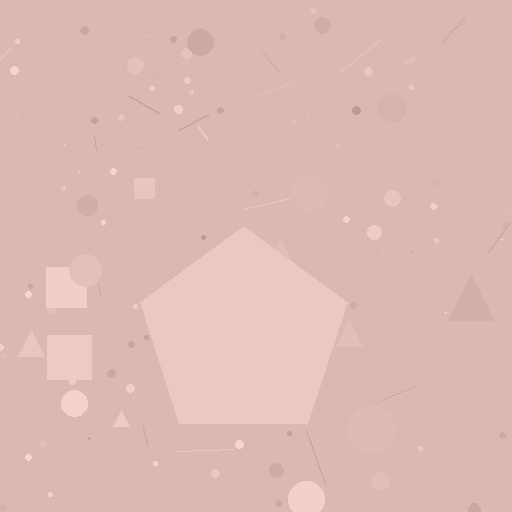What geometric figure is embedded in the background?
A pentagon is embedded in the background.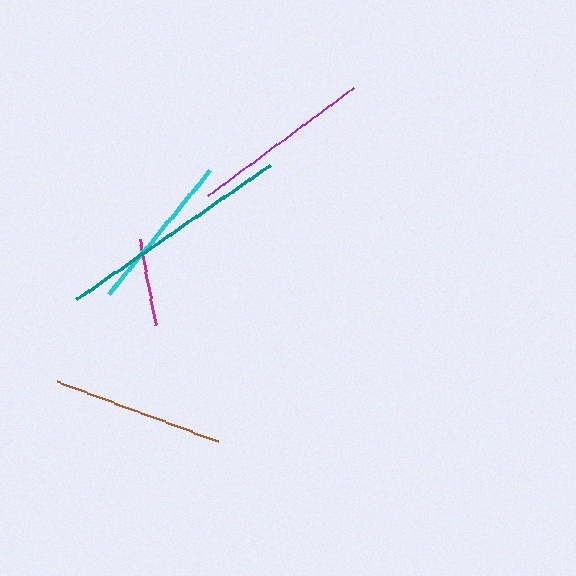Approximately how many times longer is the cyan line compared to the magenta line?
The cyan line is approximately 1.8 times the length of the magenta line.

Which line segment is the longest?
The teal line is the longest at approximately 235 pixels.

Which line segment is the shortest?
The magenta line is the shortest at approximately 87 pixels.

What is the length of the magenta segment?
The magenta segment is approximately 87 pixels long.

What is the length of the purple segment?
The purple segment is approximately 180 pixels long.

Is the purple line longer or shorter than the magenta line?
The purple line is longer than the magenta line.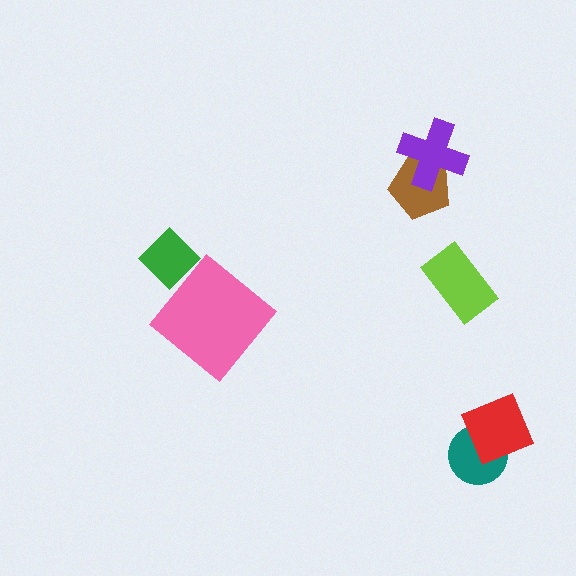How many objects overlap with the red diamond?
1 object overlaps with the red diamond.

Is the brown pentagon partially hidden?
Yes, it is partially covered by another shape.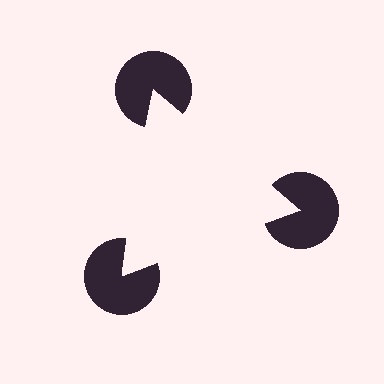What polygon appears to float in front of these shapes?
An illusory triangle — its edges are inferred from the aligned wedge cuts in the pac-man discs, not physically drawn.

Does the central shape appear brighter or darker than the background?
It typically appears slightly brighter than the background, even though no actual brightness change is drawn.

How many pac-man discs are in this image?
There are 3 — one at each vertex of the illusory triangle.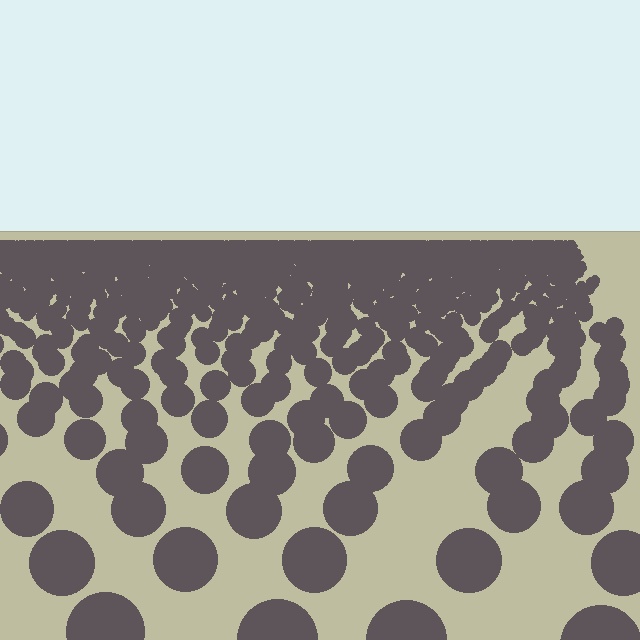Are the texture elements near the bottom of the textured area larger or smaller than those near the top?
Larger. Near the bottom, elements are closer to the viewer and appear at a bigger on-screen size.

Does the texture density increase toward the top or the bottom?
Density increases toward the top.